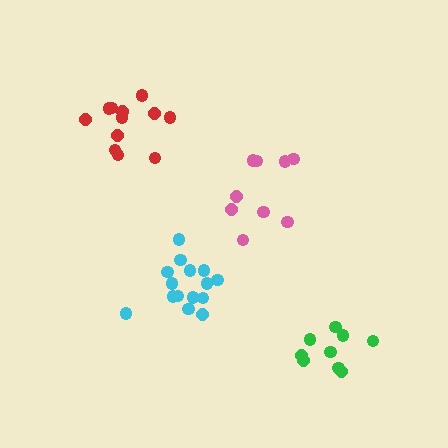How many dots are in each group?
Group 1: 9 dots, Group 2: 9 dots, Group 3: 15 dots, Group 4: 12 dots (45 total).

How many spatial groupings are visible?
There are 4 spatial groupings.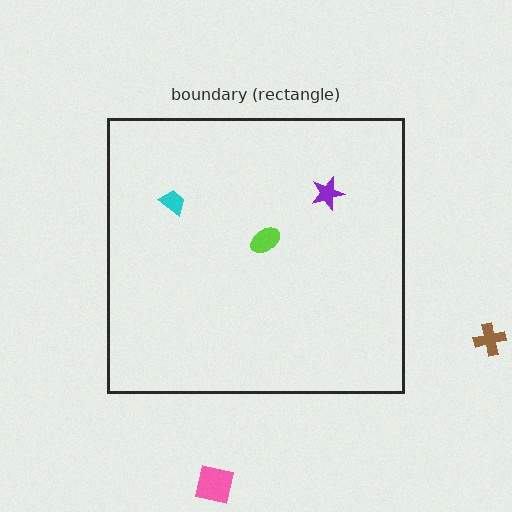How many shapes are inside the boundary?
3 inside, 2 outside.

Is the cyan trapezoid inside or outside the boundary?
Inside.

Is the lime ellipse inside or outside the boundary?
Inside.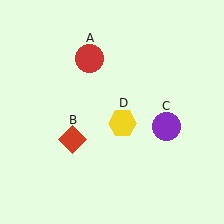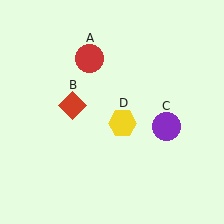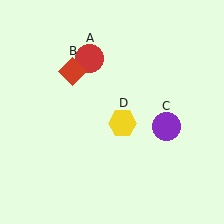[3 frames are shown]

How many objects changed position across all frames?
1 object changed position: red diamond (object B).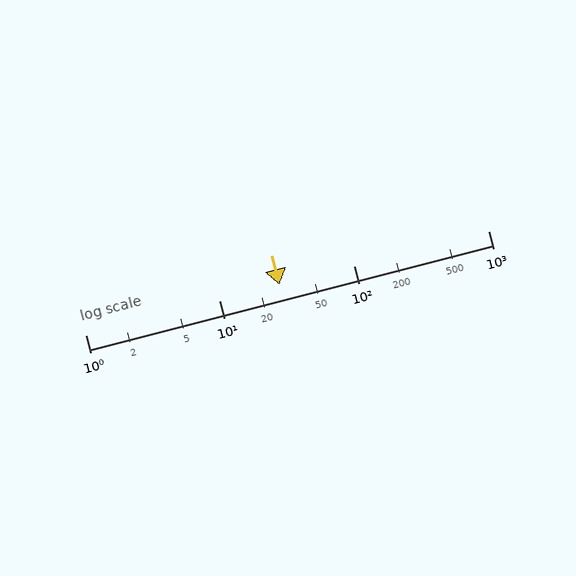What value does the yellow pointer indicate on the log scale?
The pointer indicates approximately 28.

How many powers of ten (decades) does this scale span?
The scale spans 3 decades, from 1 to 1000.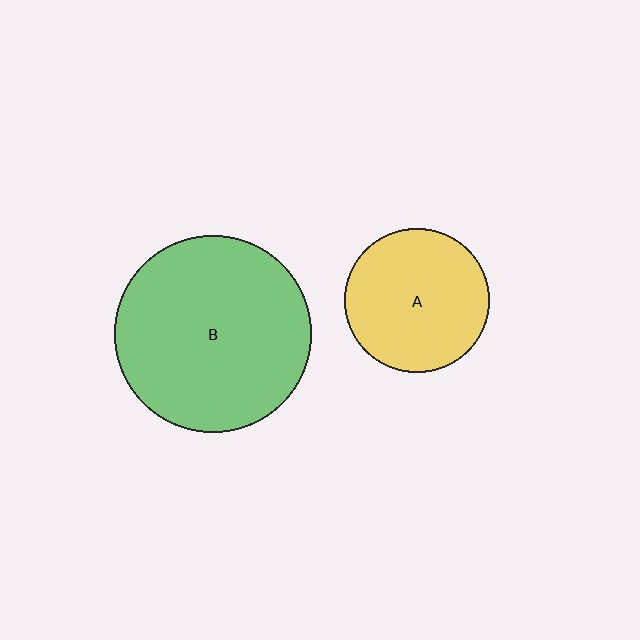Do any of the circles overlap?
No, none of the circles overlap.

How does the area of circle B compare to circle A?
Approximately 1.9 times.